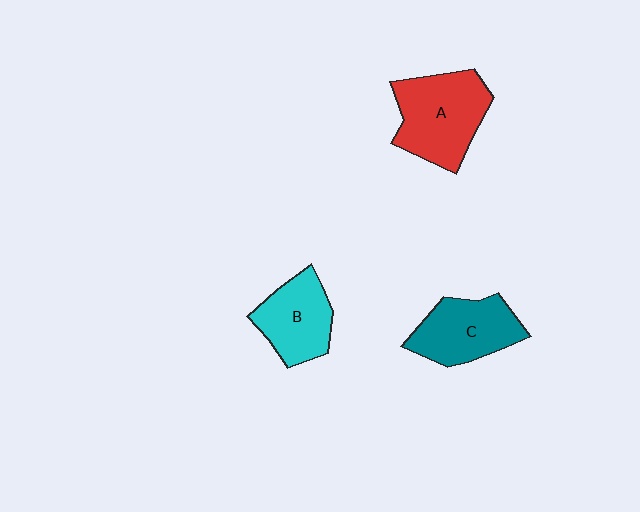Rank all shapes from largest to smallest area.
From largest to smallest: A (red), C (teal), B (cyan).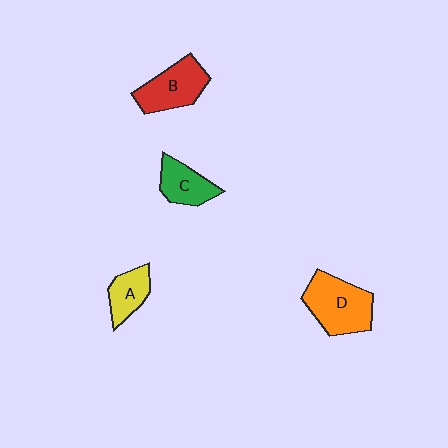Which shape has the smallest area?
Shape A (yellow).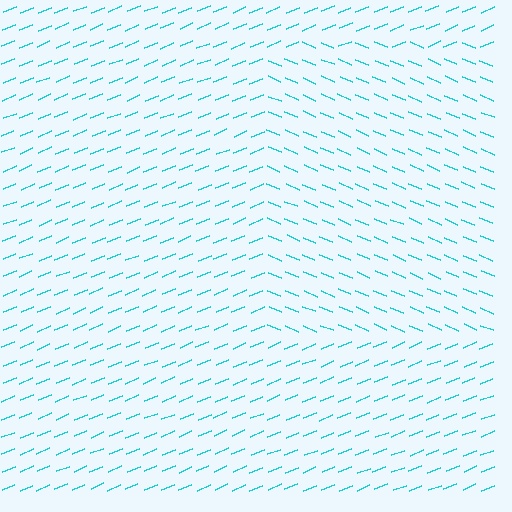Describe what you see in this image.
The image is filled with small cyan line segments. A rectangle region in the image has lines oriented differently from the surrounding lines, creating a visible texture boundary.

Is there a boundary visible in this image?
Yes, there is a texture boundary formed by a change in line orientation.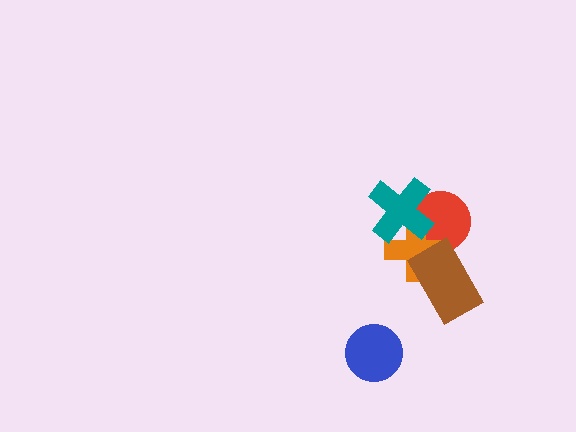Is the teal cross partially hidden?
No, no other shape covers it.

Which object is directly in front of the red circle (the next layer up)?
The orange cross is directly in front of the red circle.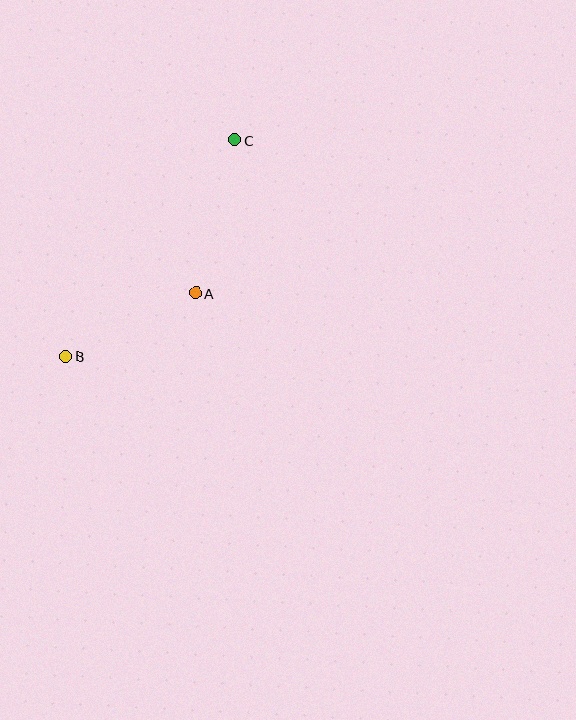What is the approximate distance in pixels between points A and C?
The distance between A and C is approximately 158 pixels.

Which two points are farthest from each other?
Points B and C are farthest from each other.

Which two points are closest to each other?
Points A and B are closest to each other.